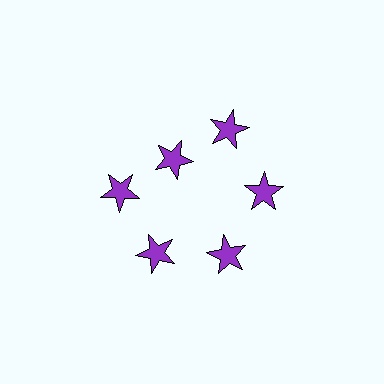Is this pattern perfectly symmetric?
No. The 6 purple stars are arranged in a ring, but one element near the 11 o'clock position is pulled inward toward the center, breaking the 6-fold rotational symmetry.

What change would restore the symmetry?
The symmetry would be restored by moving it outward, back onto the ring so that all 6 stars sit at equal angles and equal distance from the center.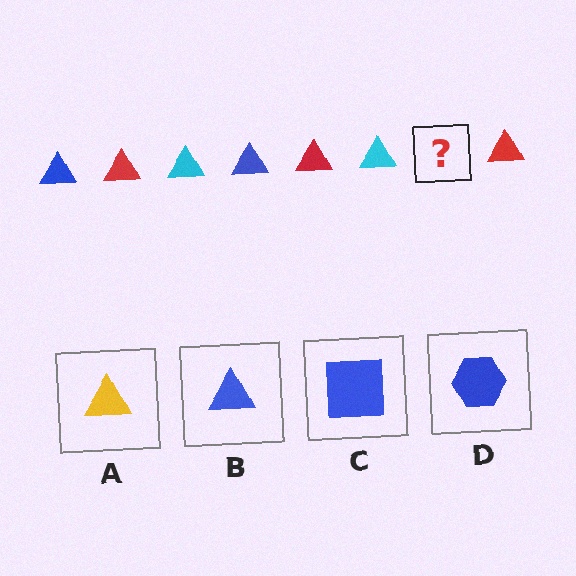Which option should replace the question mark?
Option B.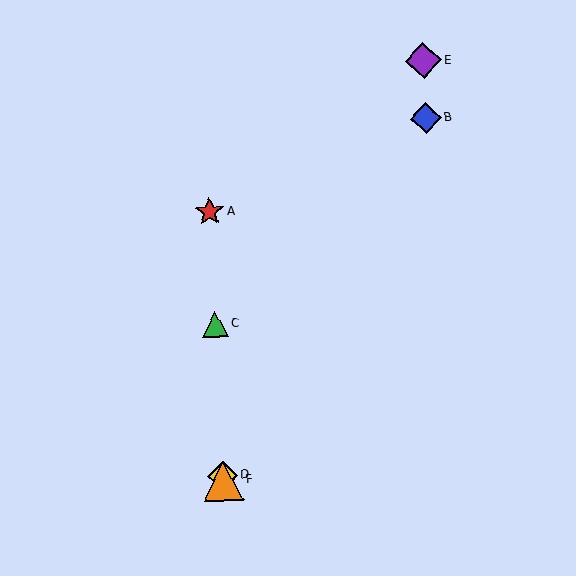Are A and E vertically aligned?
No, A is at x≈209 and E is at x≈423.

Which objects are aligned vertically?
Objects A, C, D, F are aligned vertically.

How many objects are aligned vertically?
4 objects (A, C, D, F) are aligned vertically.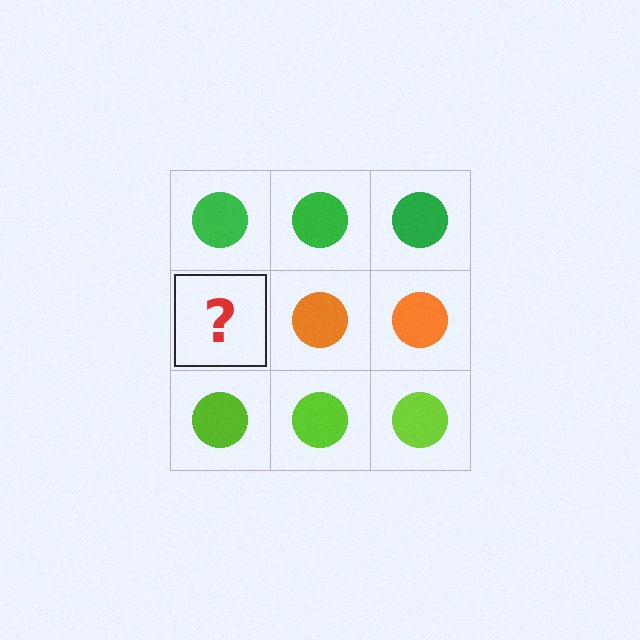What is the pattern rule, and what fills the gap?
The rule is that each row has a consistent color. The gap should be filled with an orange circle.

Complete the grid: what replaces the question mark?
The question mark should be replaced with an orange circle.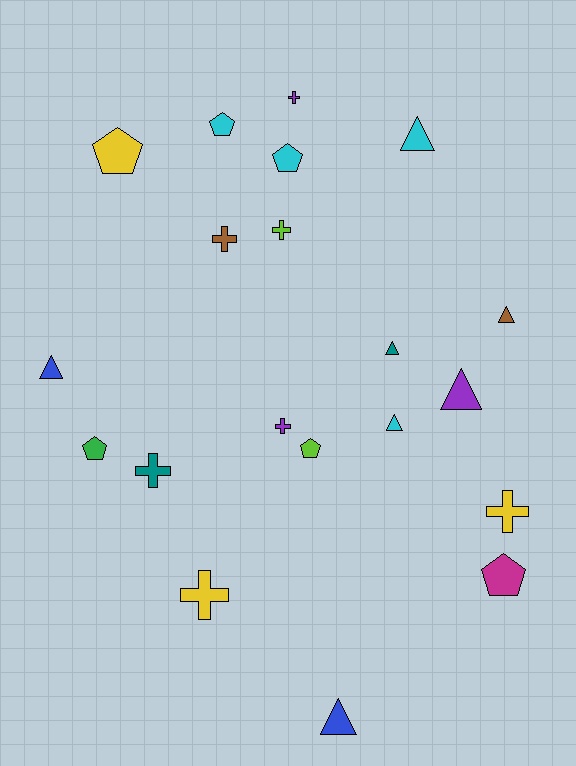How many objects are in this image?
There are 20 objects.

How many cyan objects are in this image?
There are 4 cyan objects.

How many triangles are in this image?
There are 7 triangles.